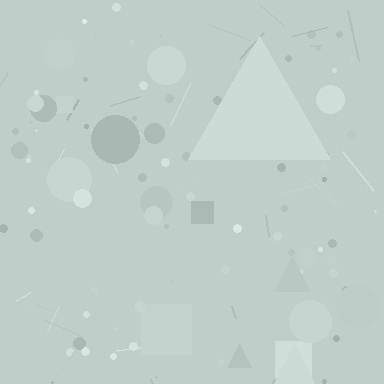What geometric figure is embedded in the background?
A triangle is embedded in the background.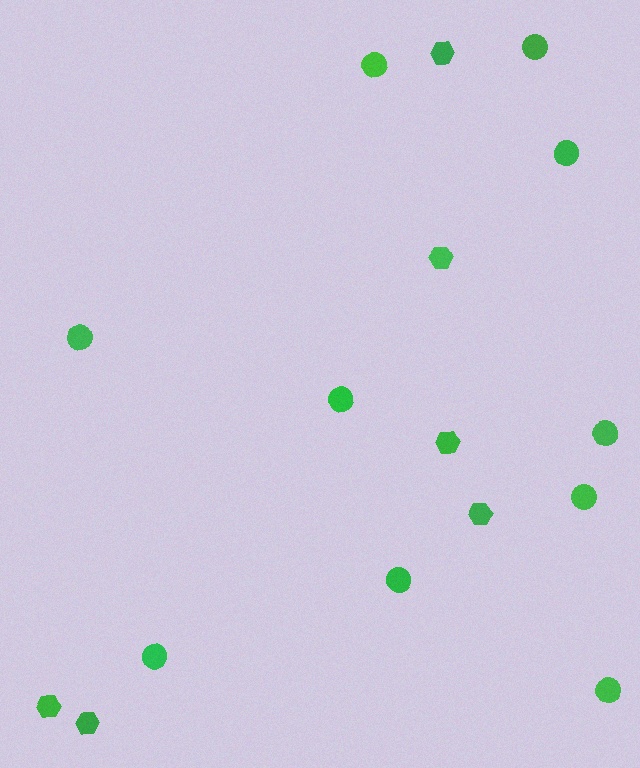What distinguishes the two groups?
There are 2 groups: one group of hexagons (6) and one group of circles (10).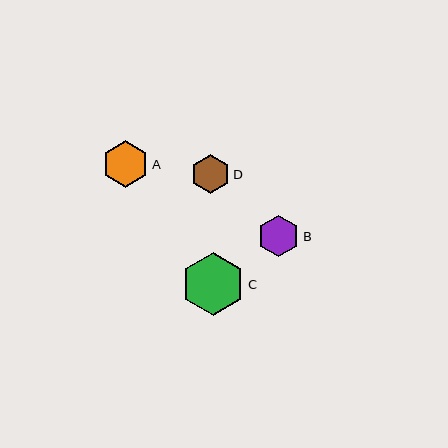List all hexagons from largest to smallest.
From largest to smallest: C, A, B, D.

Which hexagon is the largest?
Hexagon C is the largest with a size of approximately 63 pixels.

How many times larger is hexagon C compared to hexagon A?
Hexagon C is approximately 1.4 times the size of hexagon A.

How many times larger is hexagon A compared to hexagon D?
Hexagon A is approximately 1.2 times the size of hexagon D.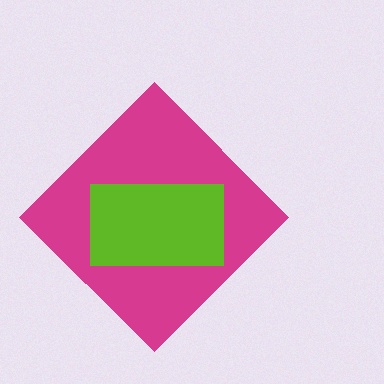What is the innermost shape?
The lime rectangle.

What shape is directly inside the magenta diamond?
The lime rectangle.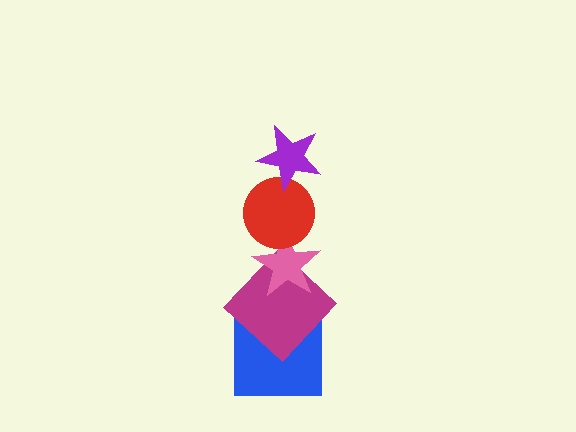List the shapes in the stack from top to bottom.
From top to bottom: the purple star, the red circle, the pink star, the magenta diamond, the blue square.